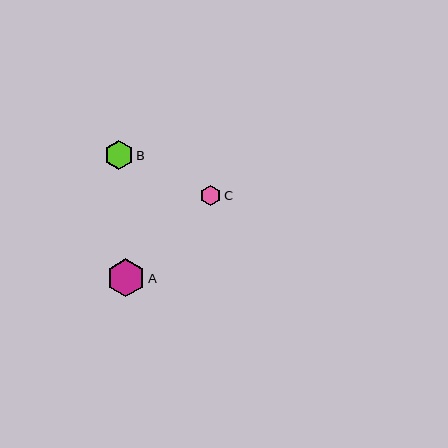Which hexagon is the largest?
Hexagon A is the largest with a size of approximately 38 pixels.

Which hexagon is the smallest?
Hexagon C is the smallest with a size of approximately 21 pixels.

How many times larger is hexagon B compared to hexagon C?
Hexagon B is approximately 1.4 times the size of hexagon C.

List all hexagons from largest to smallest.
From largest to smallest: A, B, C.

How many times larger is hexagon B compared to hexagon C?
Hexagon B is approximately 1.4 times the size of hexagon C.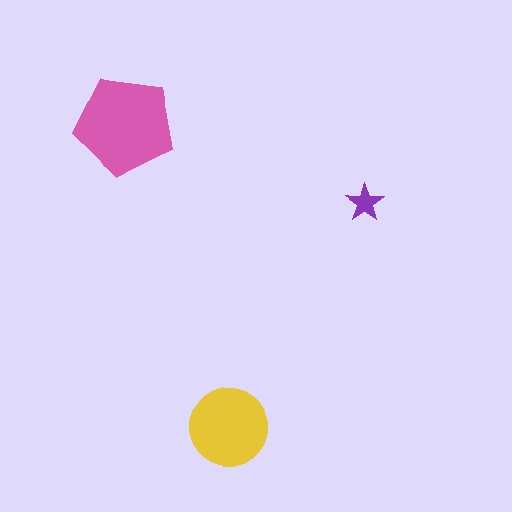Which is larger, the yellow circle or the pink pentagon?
The pink pentagon.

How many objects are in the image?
There are 3 objects in the image.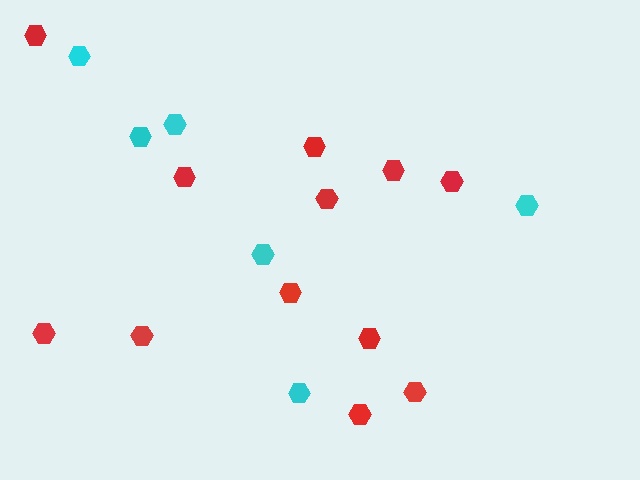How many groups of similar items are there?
There are 2 groups: one group of red hexagons (12) and one group of cyan hexagons (6).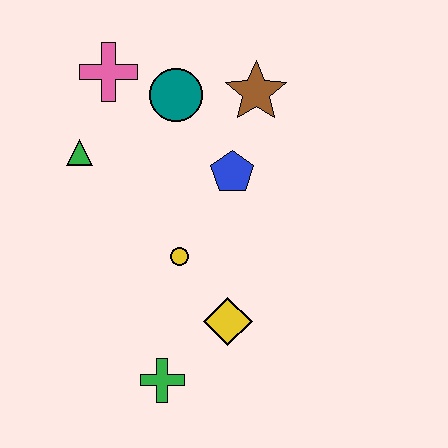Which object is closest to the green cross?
The yellow diamond is closest to the green cross.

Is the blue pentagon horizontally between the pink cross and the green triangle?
No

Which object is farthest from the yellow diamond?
The pink cross is farthest from the yellow diamond.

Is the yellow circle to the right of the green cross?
Yes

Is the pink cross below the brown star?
No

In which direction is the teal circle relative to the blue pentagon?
The teal circle is above the blue pentagon.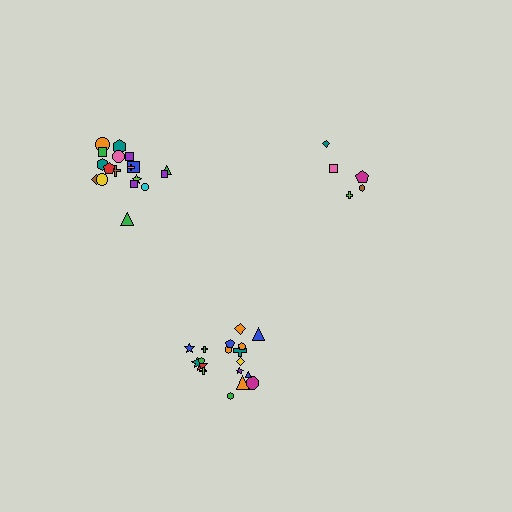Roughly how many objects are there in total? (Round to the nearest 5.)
Roughly 40 objects in total.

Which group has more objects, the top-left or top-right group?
The top-left group.